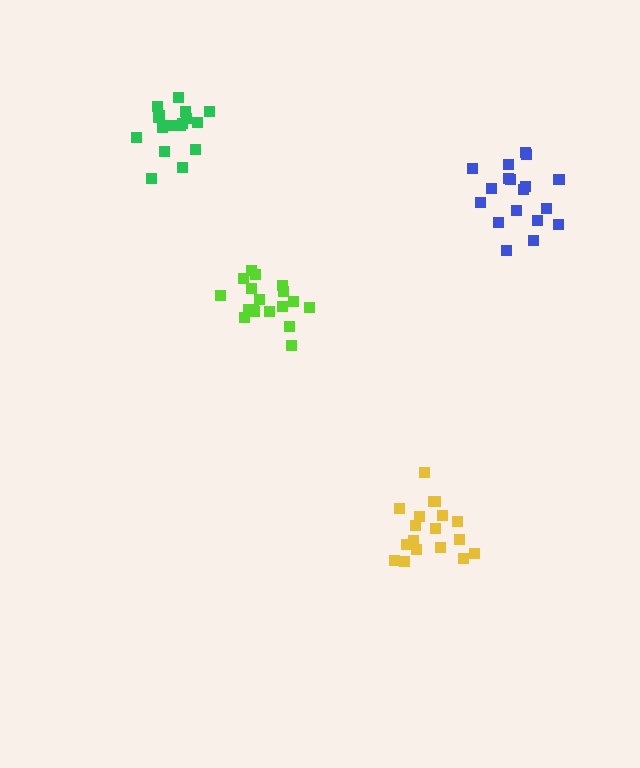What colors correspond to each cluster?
The clusters are colored: blue, yellow, lime, green.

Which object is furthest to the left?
The green cluster is leftmost.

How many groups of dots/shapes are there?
There are 4 groups.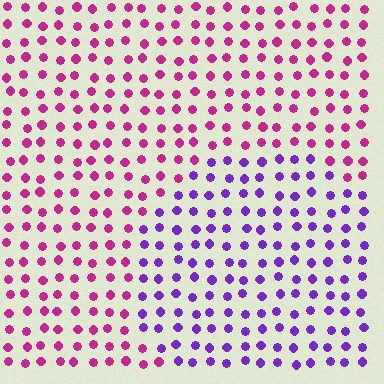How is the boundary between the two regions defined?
The boundary is defined purely by a slight shift in hue (about 47 degrees). Spacing, size, and orientation are identical on both sides.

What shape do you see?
I see a circle.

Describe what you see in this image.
The image is filled with small magenta elements in a uniform arrangement. A circle-shaped region is visible where the elements are tinted to a slightly different hue, forming a subtle color boundary.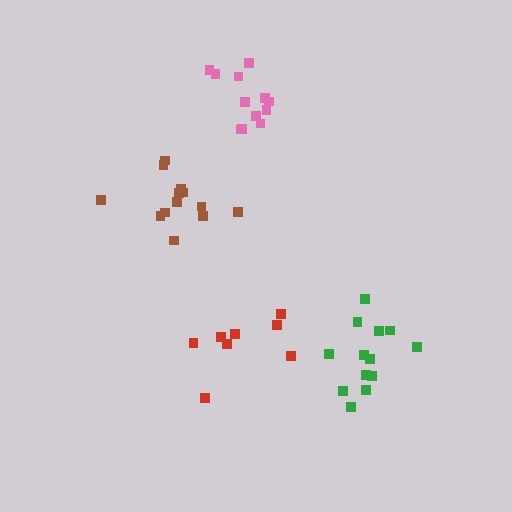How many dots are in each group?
Group 1: 13 dots, Group 2: 8 dots, Group 3: 13 dots, Group 4: 12 dots (46 total).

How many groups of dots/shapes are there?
There are 4 groups.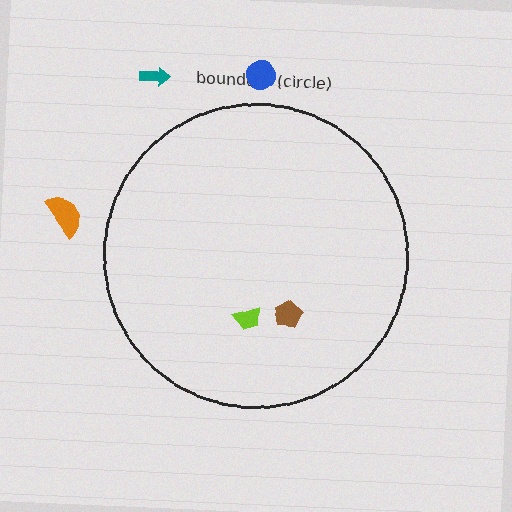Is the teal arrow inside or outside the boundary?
Outside.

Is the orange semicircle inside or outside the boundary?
Outside.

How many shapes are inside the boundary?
2 inside, 3 outside.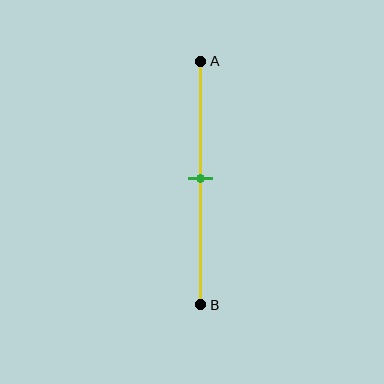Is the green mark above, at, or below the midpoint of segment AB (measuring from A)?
The green mark is approximately at the midpoint of segment AB.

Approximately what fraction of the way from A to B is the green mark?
The green mark is approximately 50% of the way from A to B.